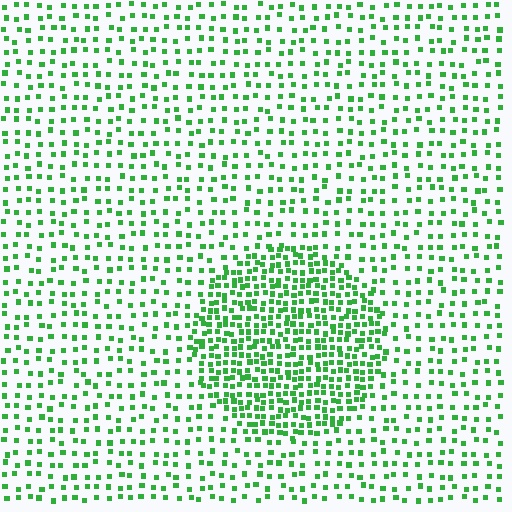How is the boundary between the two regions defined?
The boundary is defined by a change in element density (approximately 2.2x ratio). All elements are the same color, size, and shape.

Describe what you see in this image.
The image contains small green elements arranged at two different densities. A circle-shaped region is visible where the elements are more densely packed than the surrounding area.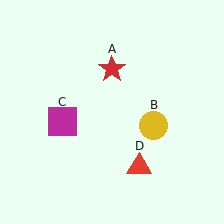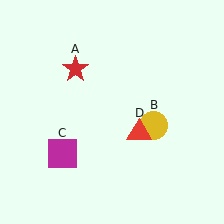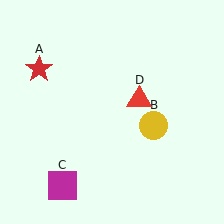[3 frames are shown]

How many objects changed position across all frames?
3 objects changed position: red star (object A), magenta square (object C), red triangle (object D).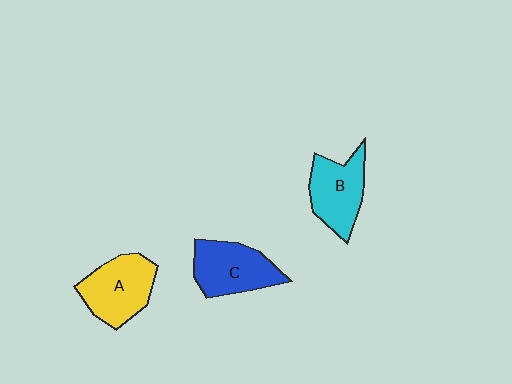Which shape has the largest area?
Shape A (yellow).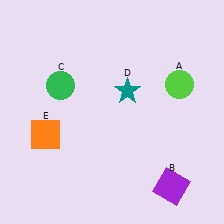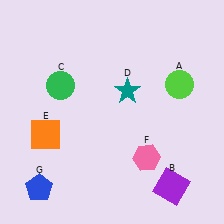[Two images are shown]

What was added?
A pink hexagon (F), a blue pentagon (G) were added in Image 2.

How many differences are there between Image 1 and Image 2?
There are 2 differences between the two images.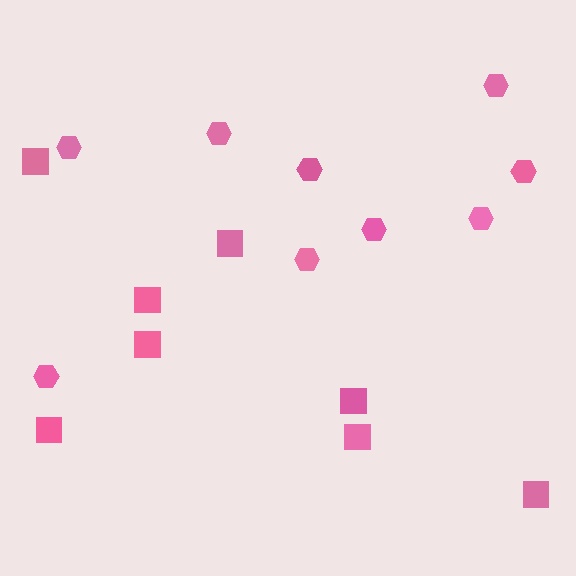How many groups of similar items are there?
There are 2 groups: one group of hexagons (9) and one group of squares (8).